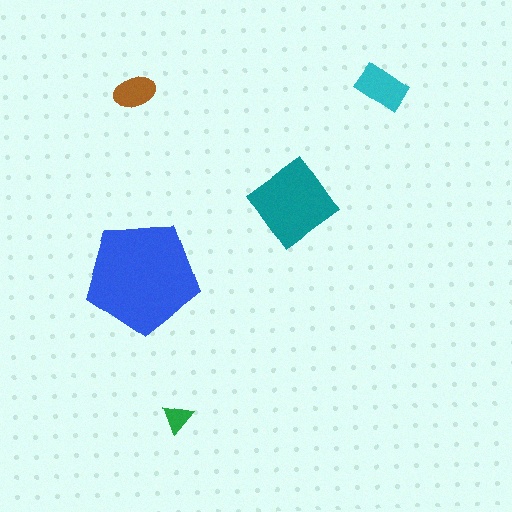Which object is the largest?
The blue pentagon.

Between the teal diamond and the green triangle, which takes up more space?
The teal diamond.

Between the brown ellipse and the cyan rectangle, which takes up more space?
The cyan rectangle.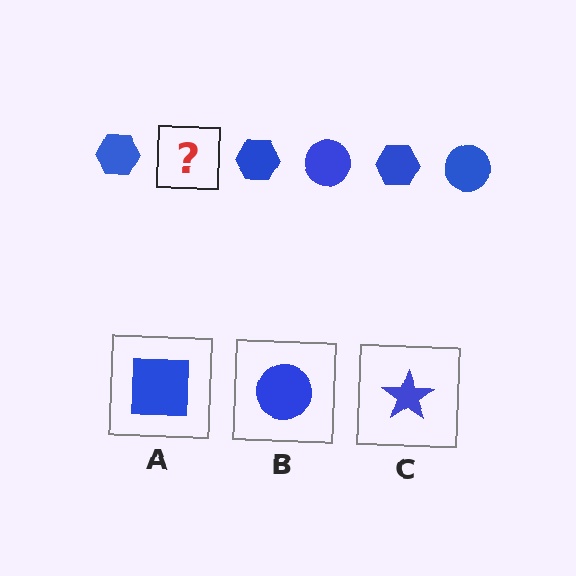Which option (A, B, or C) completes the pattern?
B.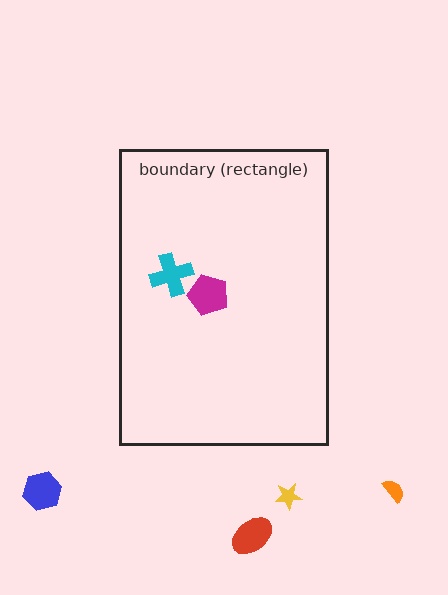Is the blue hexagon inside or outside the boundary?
Outside.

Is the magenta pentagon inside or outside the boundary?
Inside.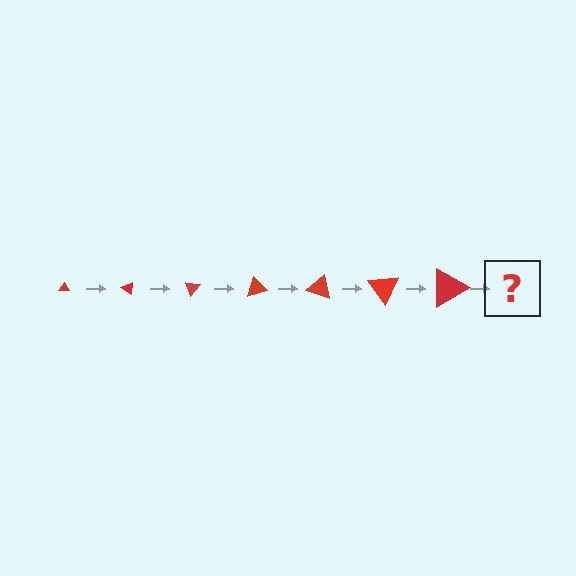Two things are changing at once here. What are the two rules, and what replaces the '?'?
The two rules are that the triangle grows larger each step and it rotates 35 degrees each step. The '?' should be a triangle, larger than the previous one and rotated 245 degrees from the start.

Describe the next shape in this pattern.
It should be a triangle, larger than the previous one and rotated 245 degrees from the start.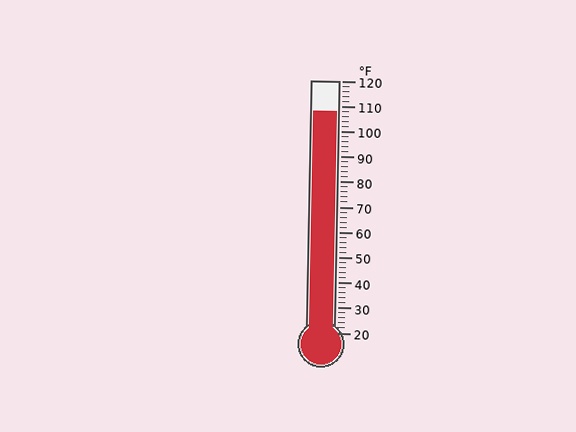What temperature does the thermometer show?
The thermometer shows approximately 108°F.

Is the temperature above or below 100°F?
The temperature is above 100°F.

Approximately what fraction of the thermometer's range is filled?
The thermometer is filled to approximately 90% of its range.